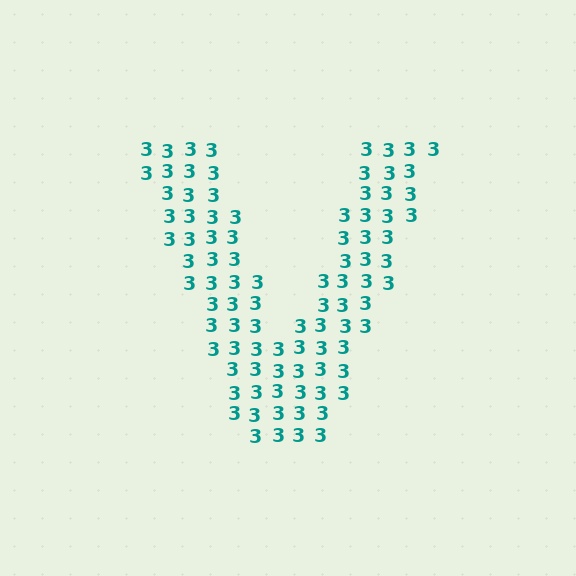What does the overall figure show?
The overall figure shows the letter V.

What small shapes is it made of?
It is made of small digit 3's.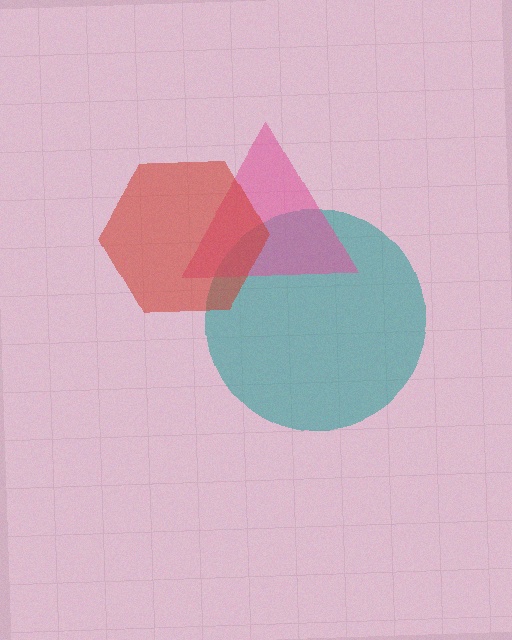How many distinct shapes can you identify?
There are 3 distinct shapes: a teal circle, a pink triangle, a red hexagon.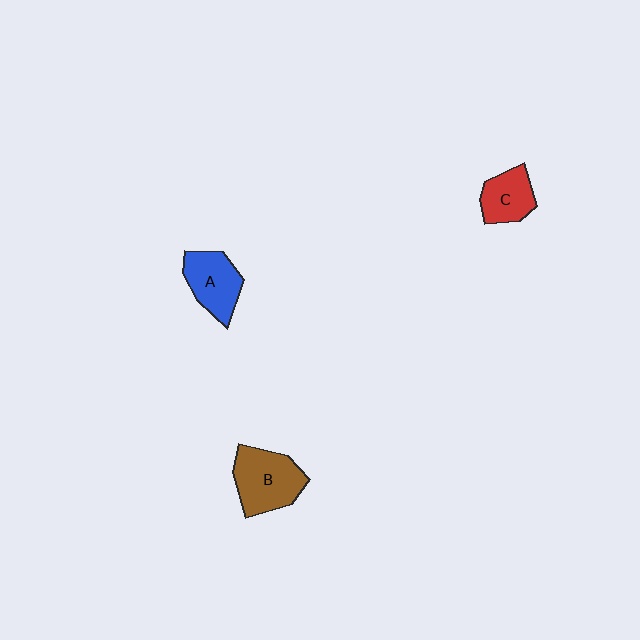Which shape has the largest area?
Shape B (brown).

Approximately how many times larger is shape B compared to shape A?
Approximately 1.3 times.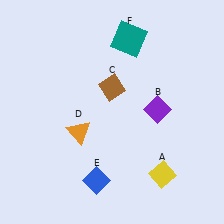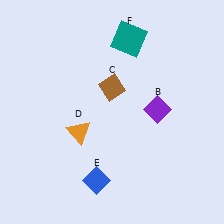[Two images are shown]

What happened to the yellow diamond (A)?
The yellow diamond (A) was removed in Image 2. It was in the bottom-right area of Image 1.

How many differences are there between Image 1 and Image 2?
There is 1 difference between the two images.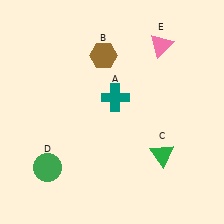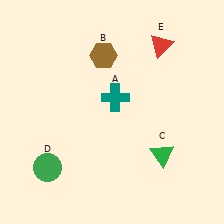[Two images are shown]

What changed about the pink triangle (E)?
In Image 1, E is pink. In Image 2, it changed to red.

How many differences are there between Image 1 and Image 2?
There is 1 difference between the two images.